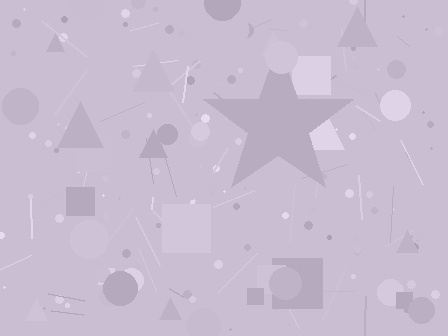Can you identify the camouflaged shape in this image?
The camouflaged shape is a star.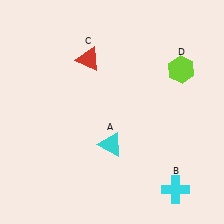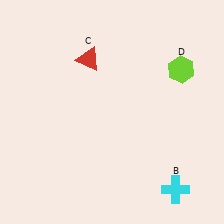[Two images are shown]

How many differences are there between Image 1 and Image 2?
There is 1 difference between the two images.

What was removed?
The cyan triangle (A) was removed in Image 2.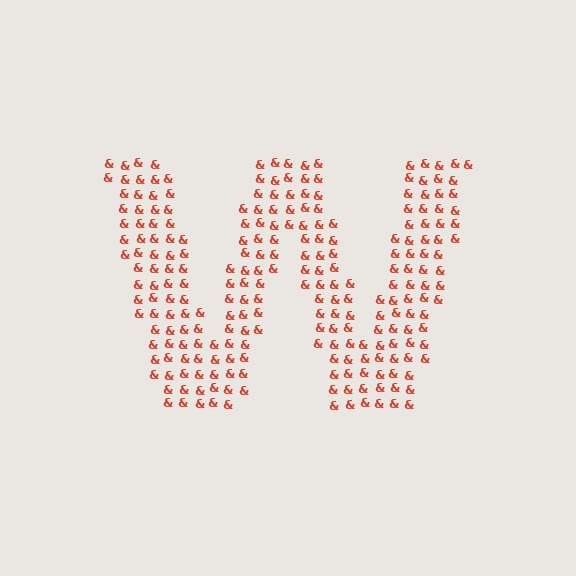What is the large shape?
The large shape is the letter W.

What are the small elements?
The small elements are ampersands.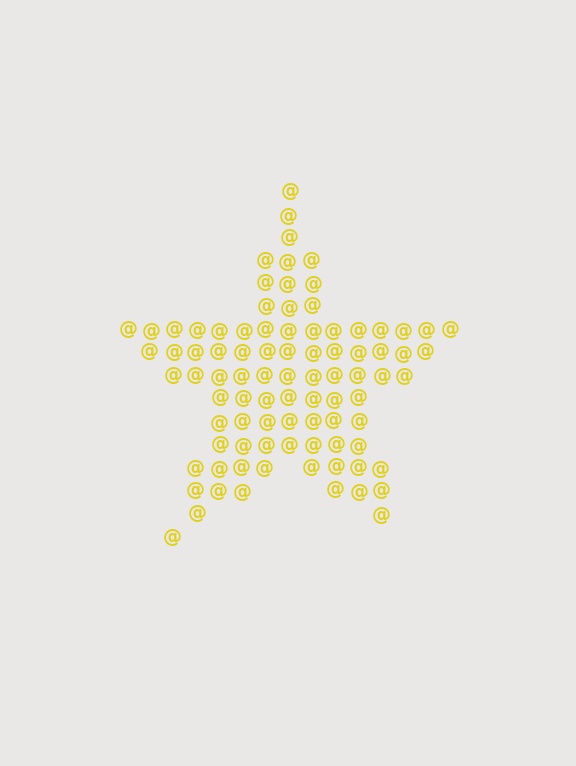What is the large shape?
The large shape is a star.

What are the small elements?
The small elements are at signs.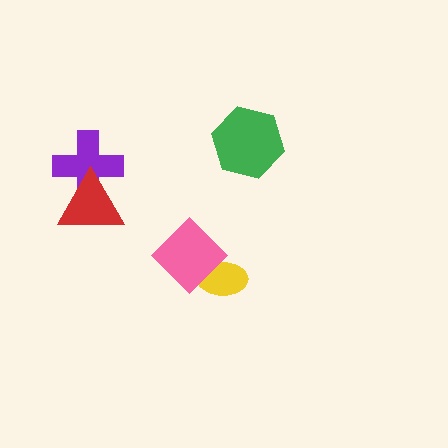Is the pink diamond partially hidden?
No, no other shape covers it.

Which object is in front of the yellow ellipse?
The pink diamond is in front of the yellow ellipse.